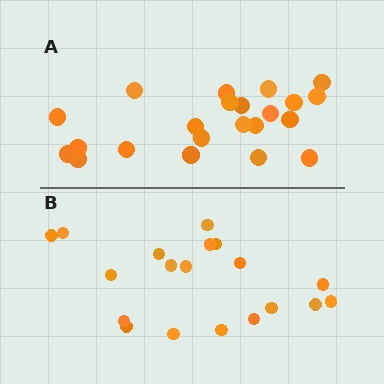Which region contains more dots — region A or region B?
Region A (the top region) has more dots.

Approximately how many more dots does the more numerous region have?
Region A has just a few more — roughly 2 or 3 more dots than region B.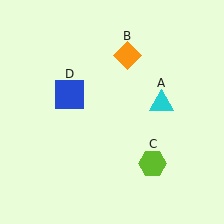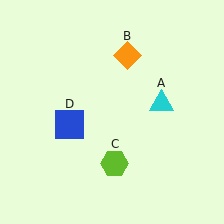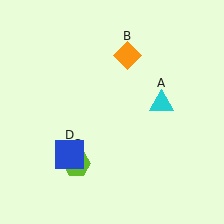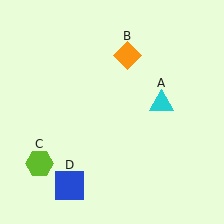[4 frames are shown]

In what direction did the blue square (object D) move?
The blue square (object D) moved down.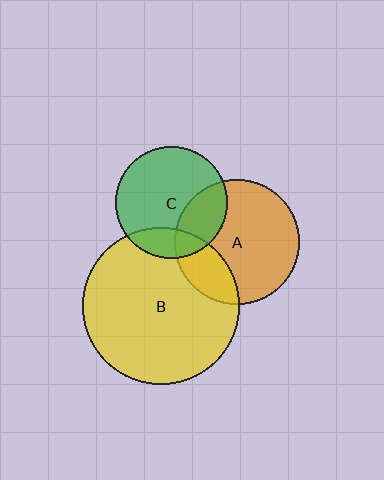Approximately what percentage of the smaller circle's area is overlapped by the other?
Approximately 25%.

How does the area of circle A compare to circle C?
Approximately 1.3 times.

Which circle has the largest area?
Circle B (yellow).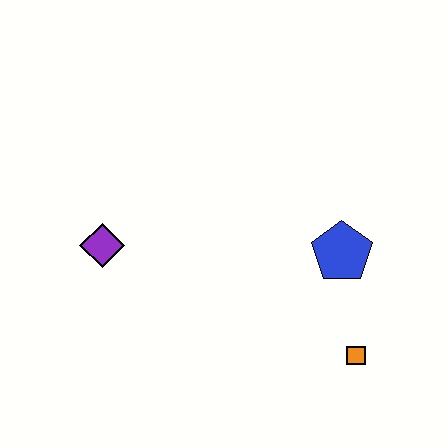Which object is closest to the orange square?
The blue pentagon is closest to the orange square.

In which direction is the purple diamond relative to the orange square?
The purple diamond is to the left of the orange square.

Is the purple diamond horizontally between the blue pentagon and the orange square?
No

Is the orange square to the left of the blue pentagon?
No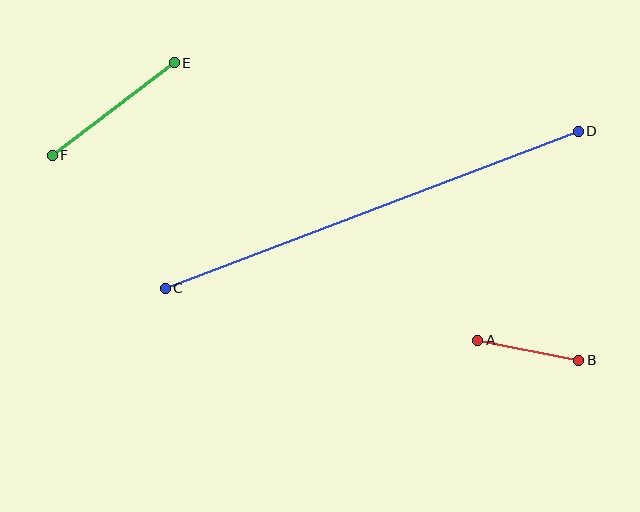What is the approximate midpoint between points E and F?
The midpoint is at approximately (113, 109) pixels.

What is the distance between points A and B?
The distance is approximately 103 pixels.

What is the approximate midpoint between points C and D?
The midpoint is at approximately (372, 210) pixels.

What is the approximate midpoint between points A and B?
The midpoint is at approximately (528, 350) pixels.